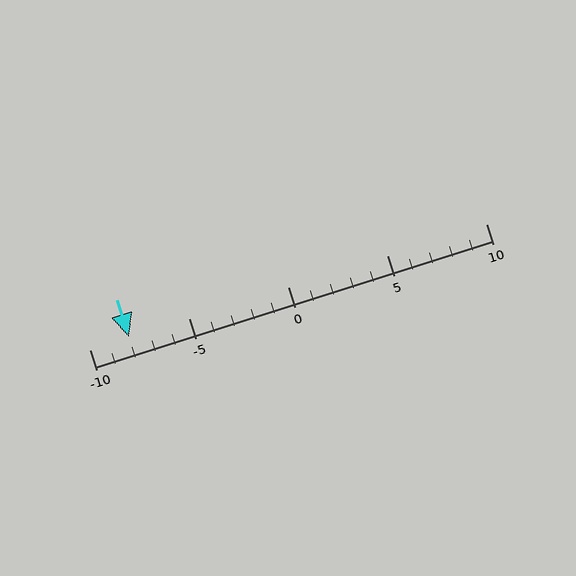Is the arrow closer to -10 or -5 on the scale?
The arrow is closer to -10.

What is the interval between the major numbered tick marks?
The major tick marks are spaced 5 units apart.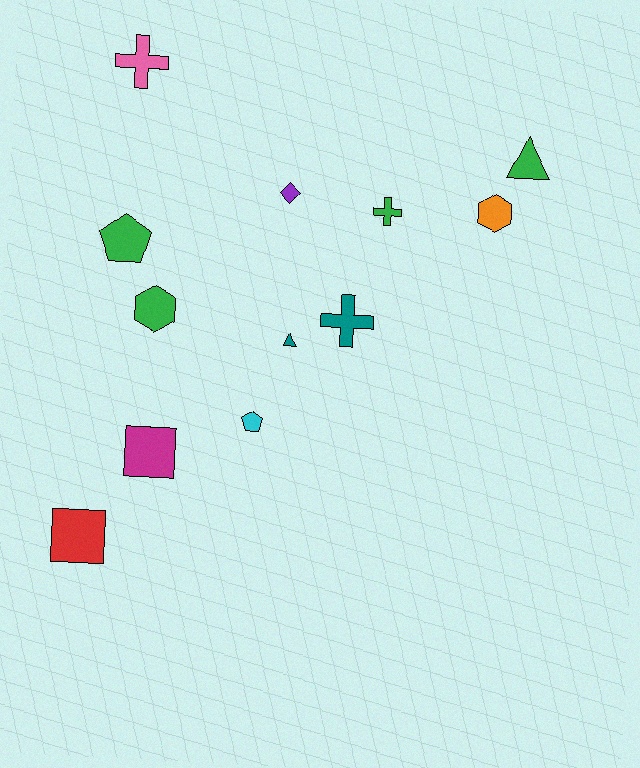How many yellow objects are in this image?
There are no yellow objects.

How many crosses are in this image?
There are 3 crosses.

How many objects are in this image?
There are 12 objects.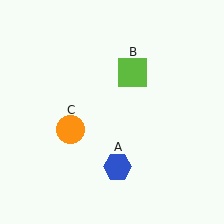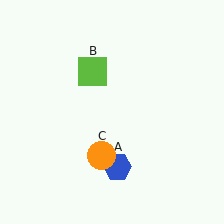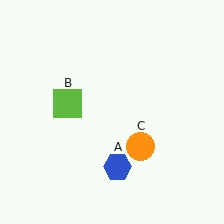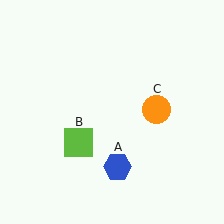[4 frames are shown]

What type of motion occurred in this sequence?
The lime square (object B), orange circle (object C) rotated counterclockwise around the center of the scene.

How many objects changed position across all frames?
2 objects changed position: lime square (object B), orange circle (object C).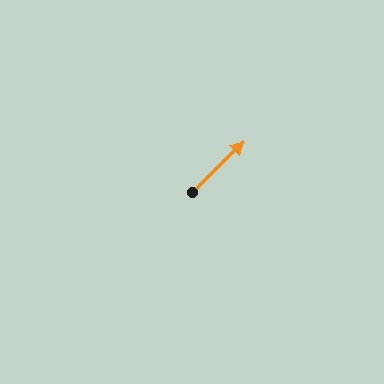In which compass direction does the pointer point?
Northeast.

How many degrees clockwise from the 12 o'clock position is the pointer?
Approximately 45 degrees.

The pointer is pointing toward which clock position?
Roughly 2 o'clock.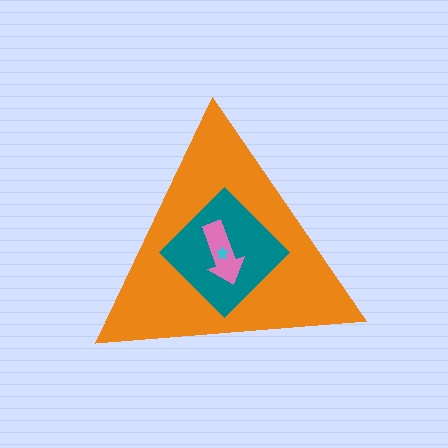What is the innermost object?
The cyan star.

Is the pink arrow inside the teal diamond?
Yes.